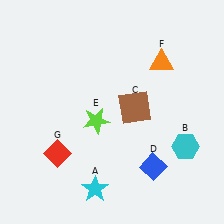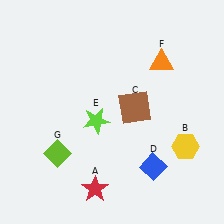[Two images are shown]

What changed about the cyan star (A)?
In Image 1, A is cyan. In Image 2, it changed to red.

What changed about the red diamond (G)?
In Image 1, G is red. In Image 2, it changed to lime.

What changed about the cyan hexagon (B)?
In Image 1, B is cyan. In Image 2, it changed to yellow.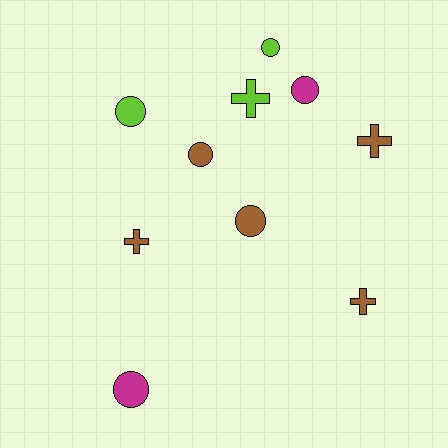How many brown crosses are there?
There are 3 brown crosses.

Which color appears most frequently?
Brown, with 5 objects.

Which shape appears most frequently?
Circle, with 6 objects.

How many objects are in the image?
There are 10 objects.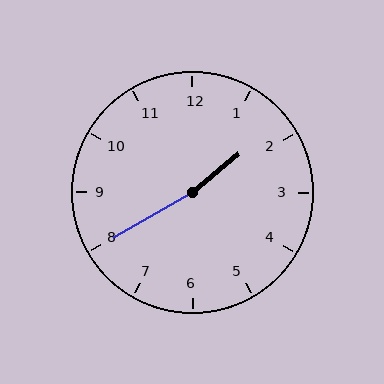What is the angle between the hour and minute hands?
Approximately 170 degrees.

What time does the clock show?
1:40.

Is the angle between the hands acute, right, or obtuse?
It is obtuse.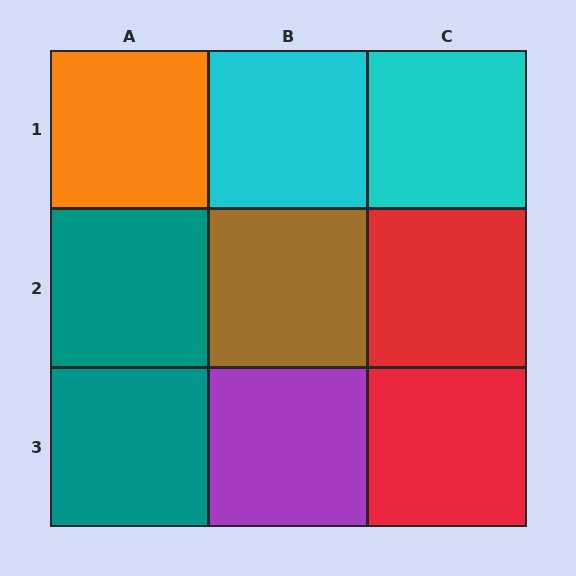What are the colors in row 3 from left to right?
Teal, purple, red.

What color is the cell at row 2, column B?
Brown.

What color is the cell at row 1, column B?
Cyan.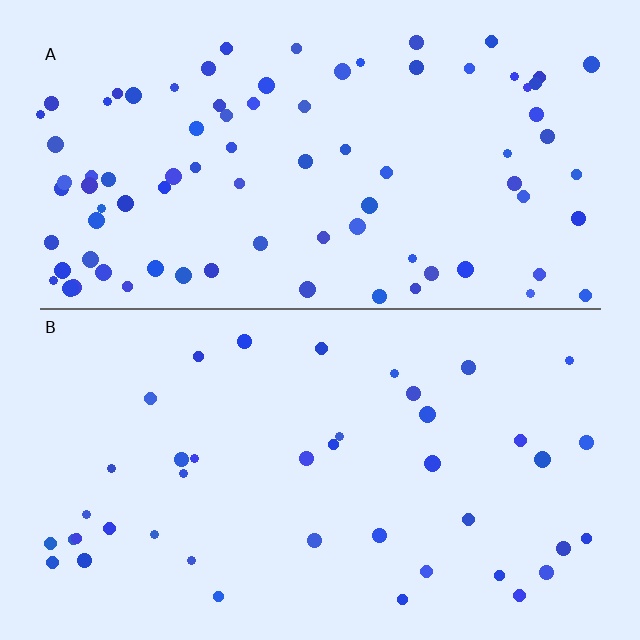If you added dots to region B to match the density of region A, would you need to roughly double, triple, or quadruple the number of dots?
Approximately double.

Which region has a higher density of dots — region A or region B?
A (the top).